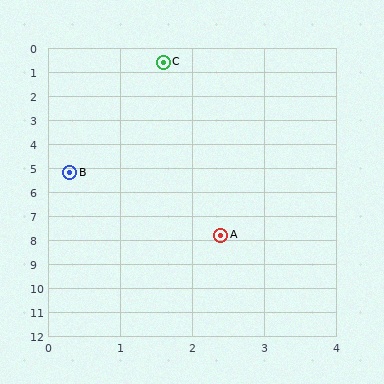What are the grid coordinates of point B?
Point B is at approximately (0.3, 5.2).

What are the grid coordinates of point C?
Point C is at approximately (1.6, 0.6).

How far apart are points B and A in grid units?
Points B and A are about 3.3 grid units apart.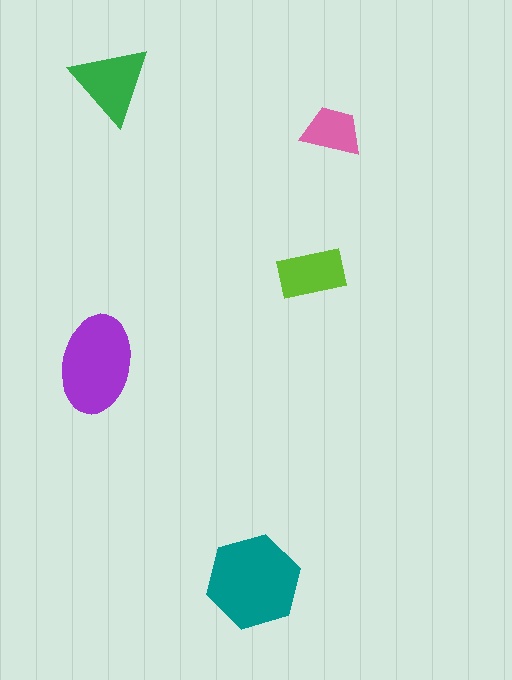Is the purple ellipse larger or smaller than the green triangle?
Larger.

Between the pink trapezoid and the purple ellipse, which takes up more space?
The purple ellipse.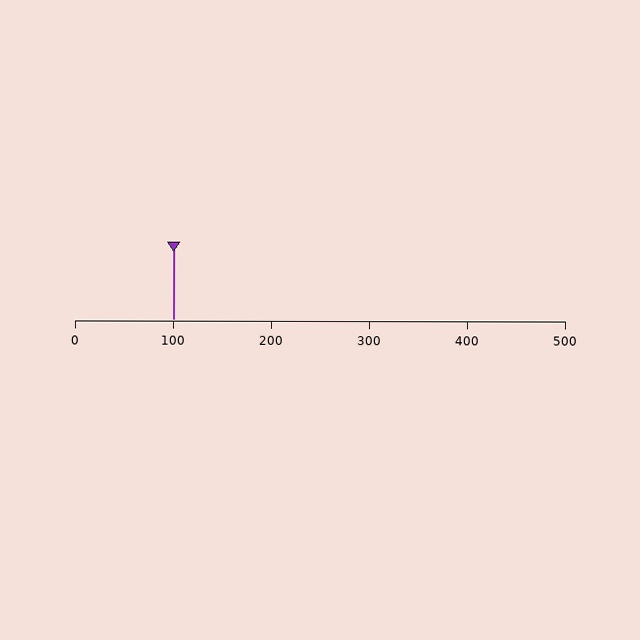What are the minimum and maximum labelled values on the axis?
The axis runs from 0 to 500.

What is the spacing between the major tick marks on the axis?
The major ticks are spaced 100 apart.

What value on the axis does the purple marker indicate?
The marker indicates approximately 100.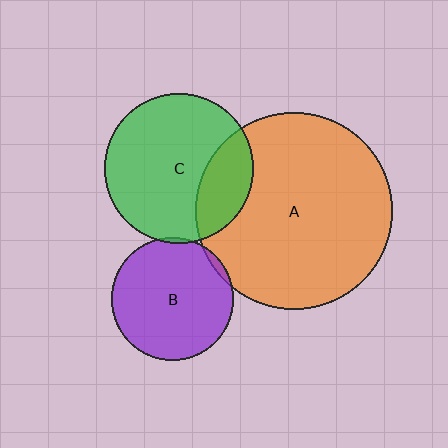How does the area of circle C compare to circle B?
Approximately 1.5 times.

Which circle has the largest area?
Circle A (orange).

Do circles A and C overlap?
Yes.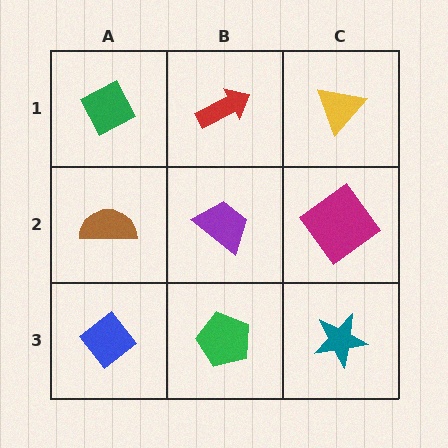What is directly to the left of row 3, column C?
A green pentagon.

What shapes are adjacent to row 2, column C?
A yellow triangle (row 1, column C), a teal star (row 3, column C), a purple trapezoid (row 2, column B).